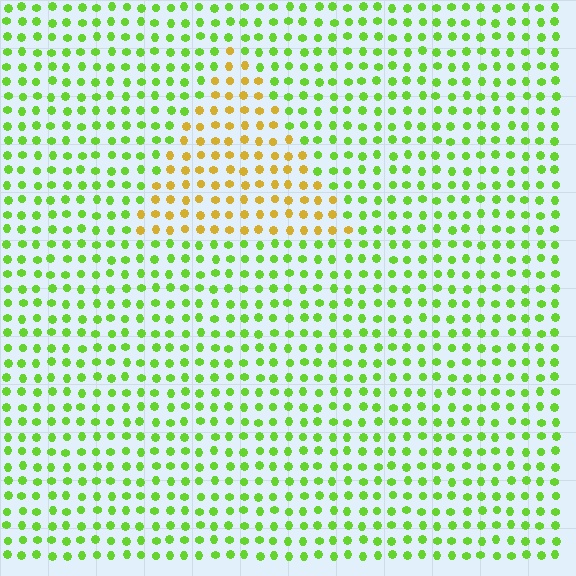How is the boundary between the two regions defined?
The boundary is defined purely by a slight shift in hue (about 54 degrees). Spacing, size, and orientation are identical on both sides.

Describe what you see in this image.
The image is filled with small lime elements in a uniform arrangement. A triangle-shaped region is visible where the elements are tinted to a slightly different hue, forming a subtle color boundary.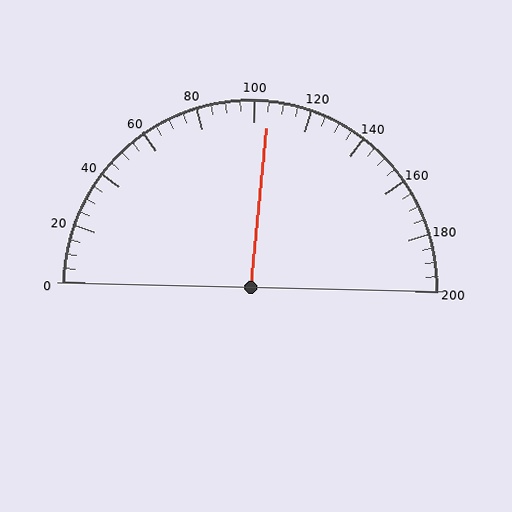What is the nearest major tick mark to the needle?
The nearest major tick mark is 100.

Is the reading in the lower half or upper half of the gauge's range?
The reading is in the upper half of the range (0 to 200).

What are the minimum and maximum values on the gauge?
The gauge ranges from 0 to 200.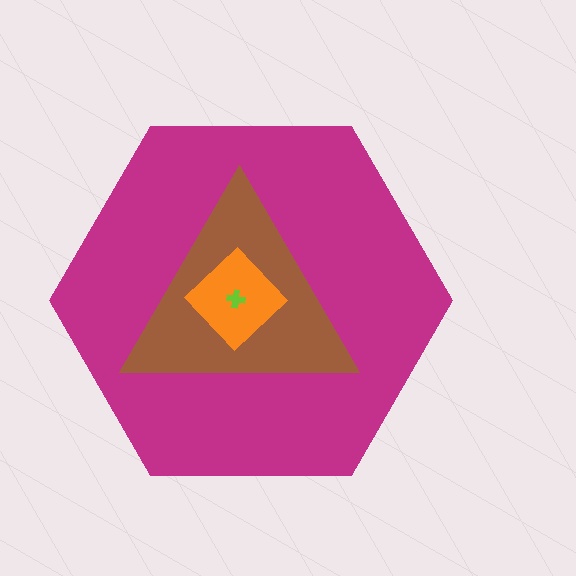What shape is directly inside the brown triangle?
The orange diamond.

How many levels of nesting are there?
4.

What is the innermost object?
The lime cross.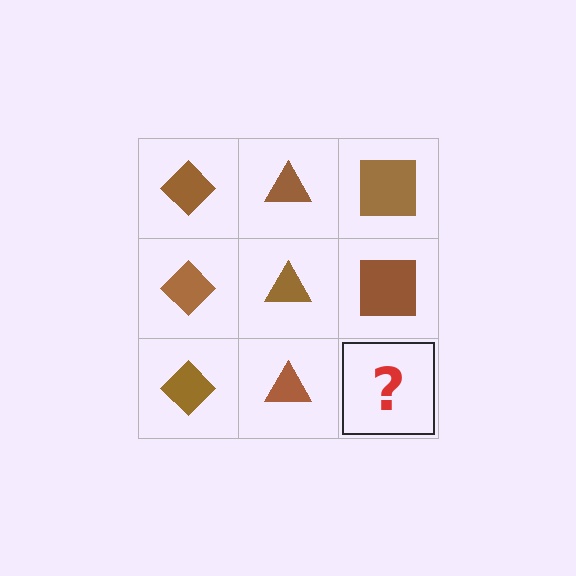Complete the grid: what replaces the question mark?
The question mark should be replaced with a brown square.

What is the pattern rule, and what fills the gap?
The rule is that each column has a consistent shape. The gap should be filled with a brown square.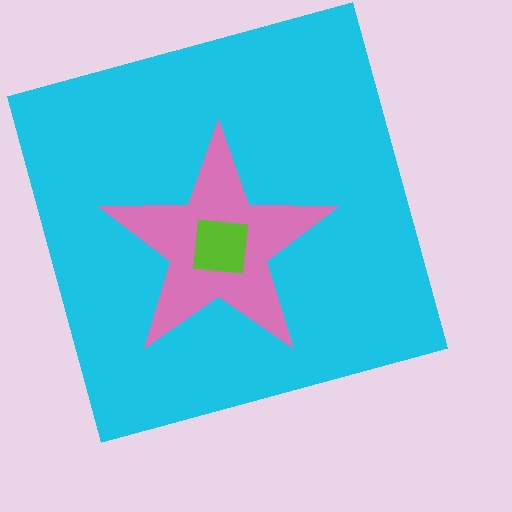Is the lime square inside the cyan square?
Yes.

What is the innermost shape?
The lime square.